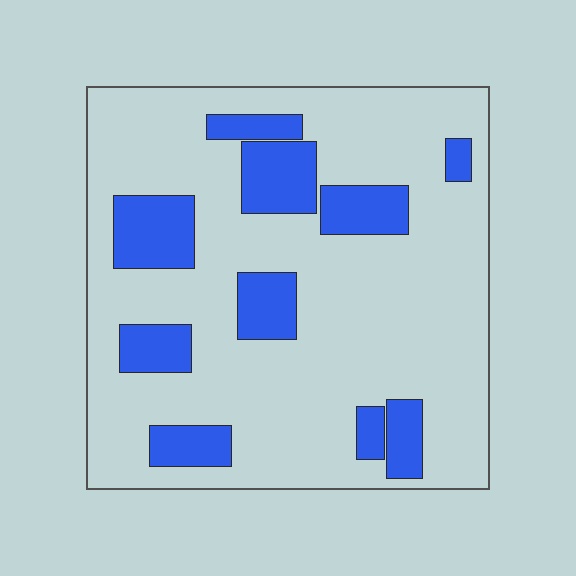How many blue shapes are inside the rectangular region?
10.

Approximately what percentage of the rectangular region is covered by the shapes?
Approximately 20%.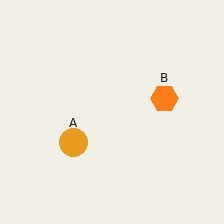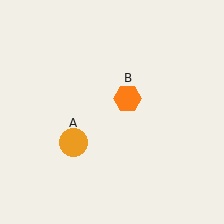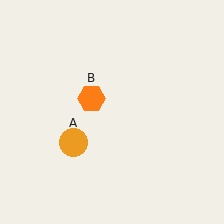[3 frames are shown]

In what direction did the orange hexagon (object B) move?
The orange hexagon (object B) moved left.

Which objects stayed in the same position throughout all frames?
Orange circle (object A) remained stationary.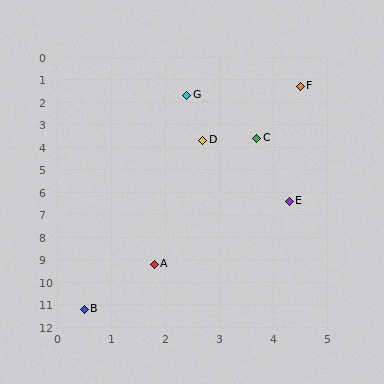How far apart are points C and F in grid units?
Points C and F are about 2.4 grid units apart.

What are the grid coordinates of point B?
Point B is at approximately (0.5, 11.2).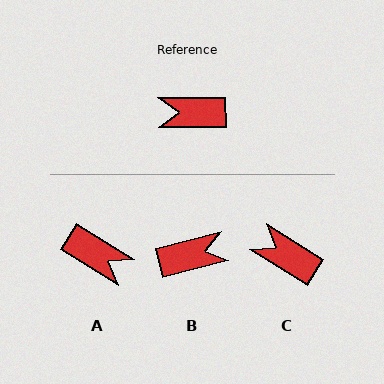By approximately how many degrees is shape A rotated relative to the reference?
Approximately 148 degrees counter-clockwise.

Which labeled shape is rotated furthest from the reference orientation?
B, about 166 degrees away.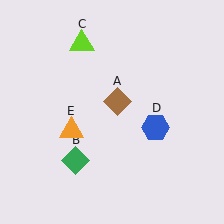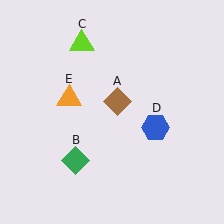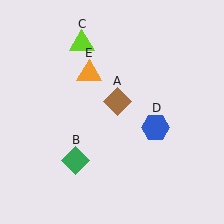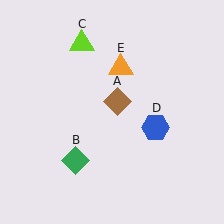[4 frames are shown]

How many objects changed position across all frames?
1 object changed position: orange triangle (object E).